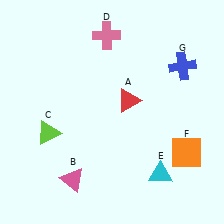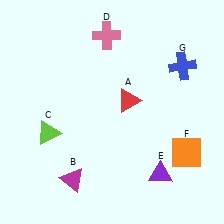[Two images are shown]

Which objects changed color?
B changed from pink to magenta. E changed from cyan to purple.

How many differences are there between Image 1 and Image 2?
There are 2 differences between the two images.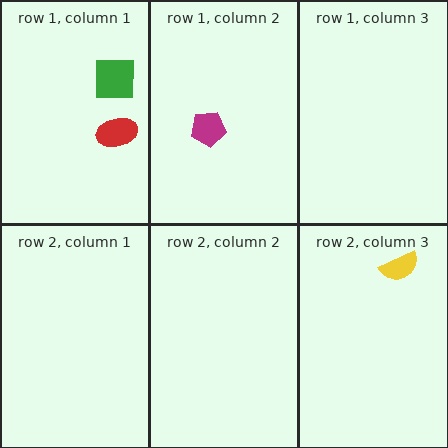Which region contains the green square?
The row 1, column 1 region.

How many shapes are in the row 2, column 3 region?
1.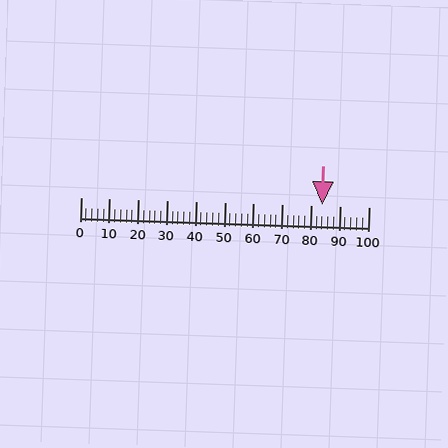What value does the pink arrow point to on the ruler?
The pink arrow points to approximately 84.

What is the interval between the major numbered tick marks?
The major tick marks are spaced 10 units apart.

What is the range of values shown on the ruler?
The ruler shows values from 0 to 100.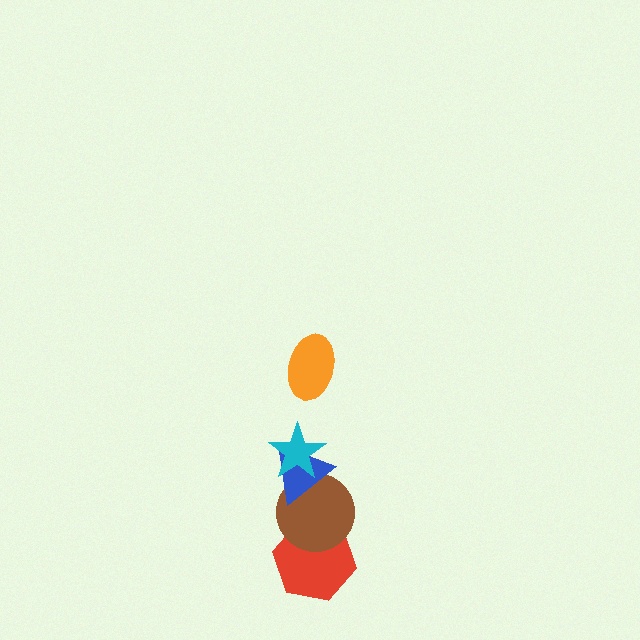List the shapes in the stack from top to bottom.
From top to bottom: the orange ellipse, the cyan star, the blue triangle, the brown circle, the red hexagon.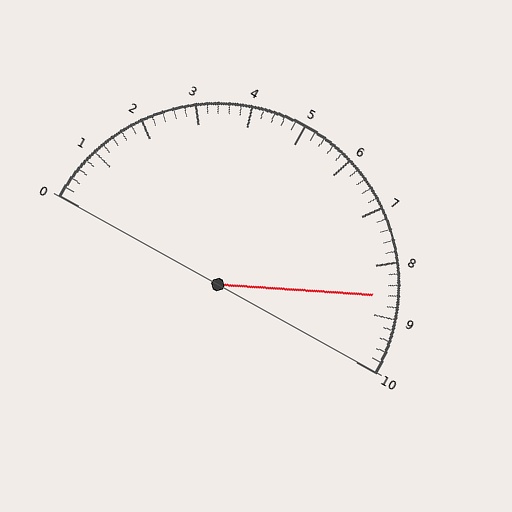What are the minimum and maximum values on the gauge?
The gauge ranges from 0 to 10.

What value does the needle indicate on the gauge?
The needle indicates approximately 8.6.